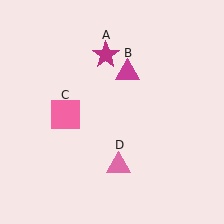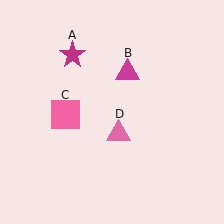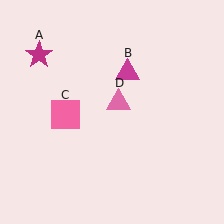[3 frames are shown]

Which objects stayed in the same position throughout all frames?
Magenta triangle (object B) and pink square (object C) remained stationary.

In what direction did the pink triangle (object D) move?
The pink triangle (object D) moved up.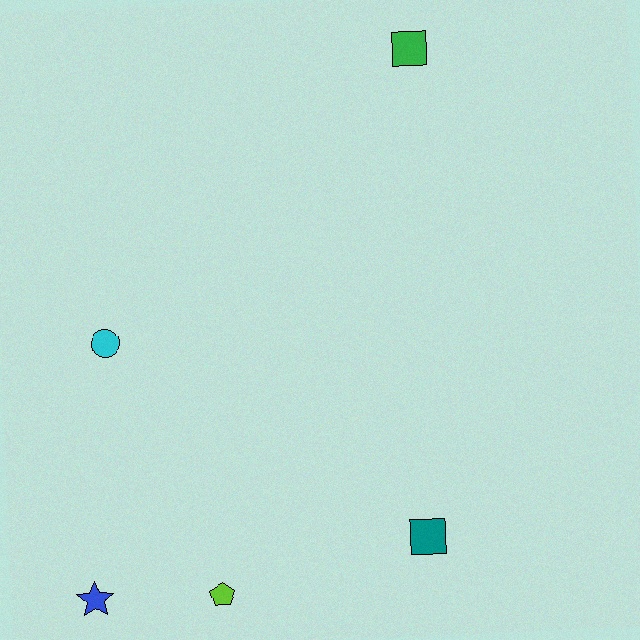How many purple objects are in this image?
There are no purple objects.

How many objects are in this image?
There are 5 objects.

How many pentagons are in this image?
There is 1 pentagon.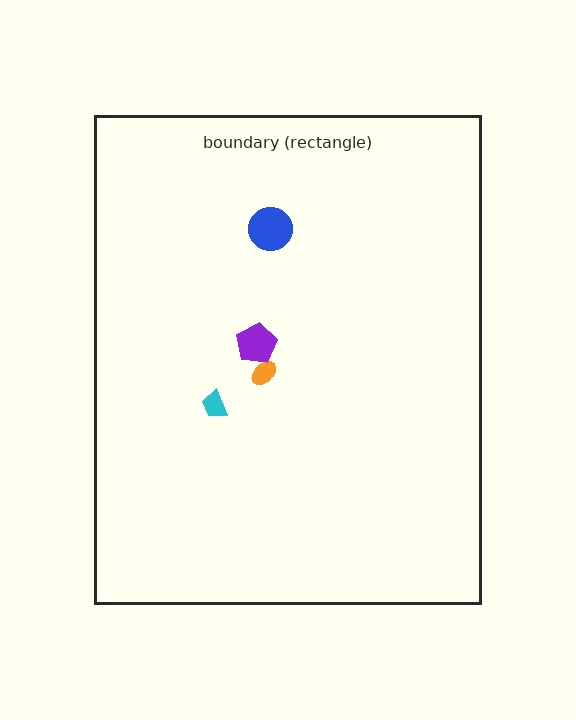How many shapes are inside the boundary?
4 inside, 0 outside.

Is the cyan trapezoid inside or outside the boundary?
Inside.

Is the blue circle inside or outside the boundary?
Inside.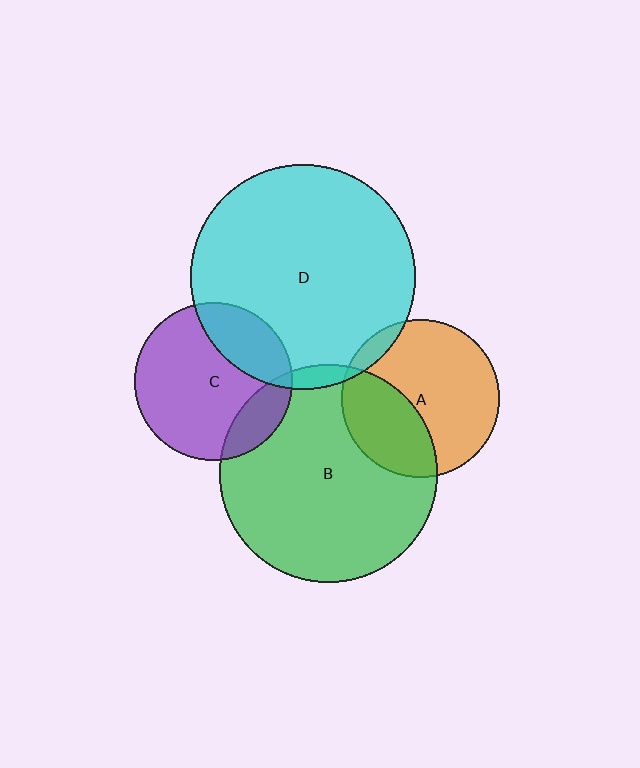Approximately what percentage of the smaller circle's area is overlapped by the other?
Approximately 15%.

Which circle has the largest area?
Circle D (cyan).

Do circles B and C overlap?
Yes.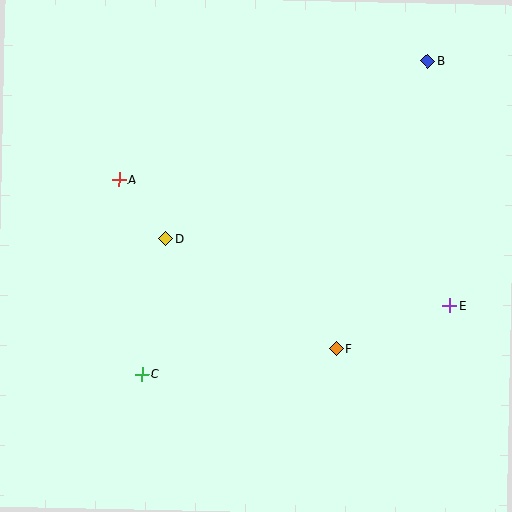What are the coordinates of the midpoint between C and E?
The midpoint between C and E is at (296, 340).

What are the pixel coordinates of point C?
Point C is at (142, 374).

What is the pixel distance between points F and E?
The distance between F and E is 121 pixels.